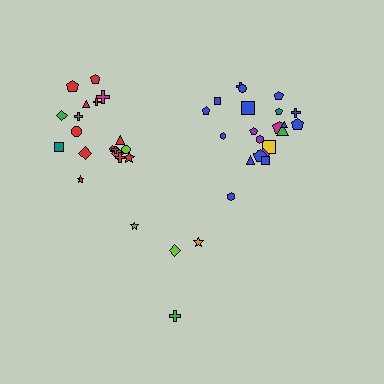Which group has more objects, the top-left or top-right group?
The top-right group.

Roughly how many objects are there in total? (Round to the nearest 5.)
Roughly 45 objects in total.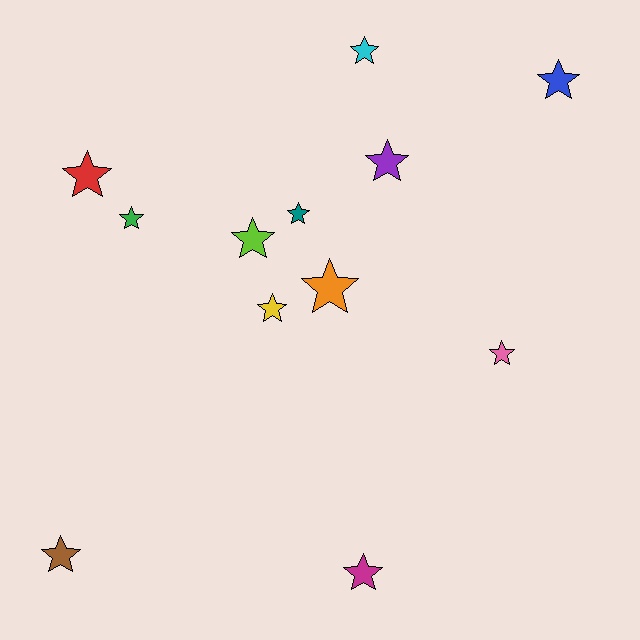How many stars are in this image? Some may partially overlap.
There are 12 stars.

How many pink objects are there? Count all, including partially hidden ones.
There is 1 pink object.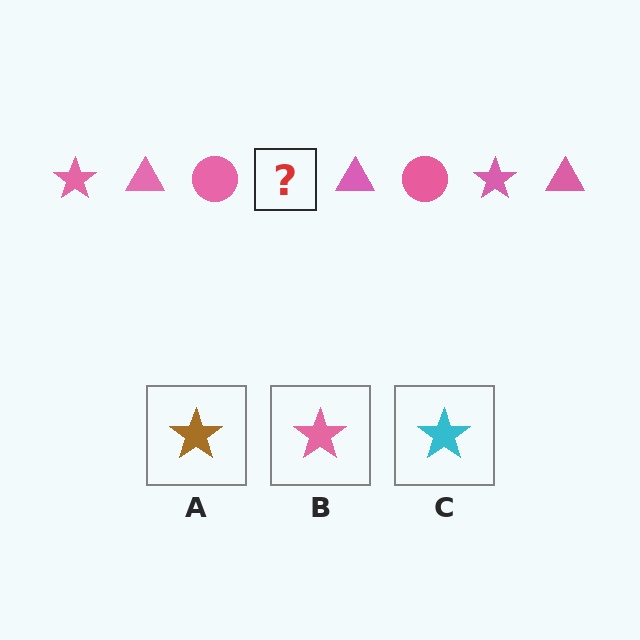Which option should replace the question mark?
Option B.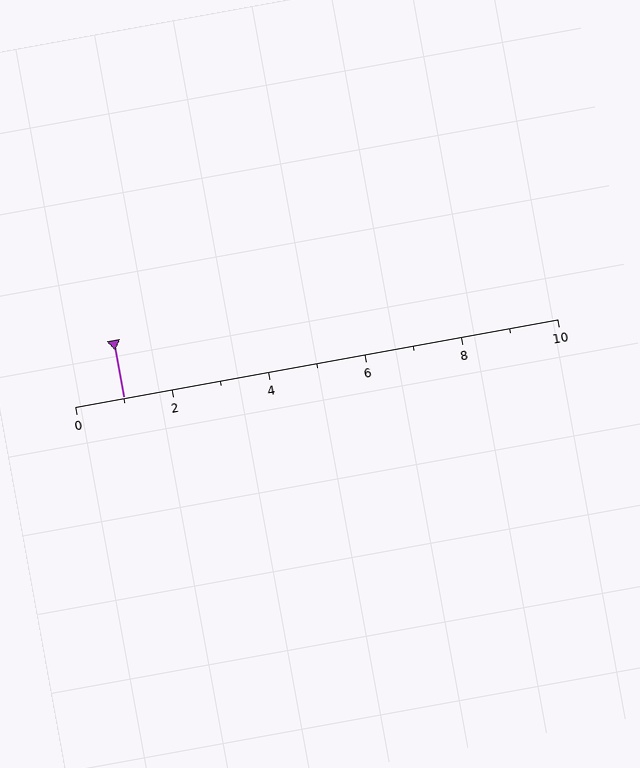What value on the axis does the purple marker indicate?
The marker indicates approximately 1.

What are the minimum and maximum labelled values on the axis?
The axis runs from 0 to 10.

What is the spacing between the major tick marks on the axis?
The major ticks are spaced 2 apart.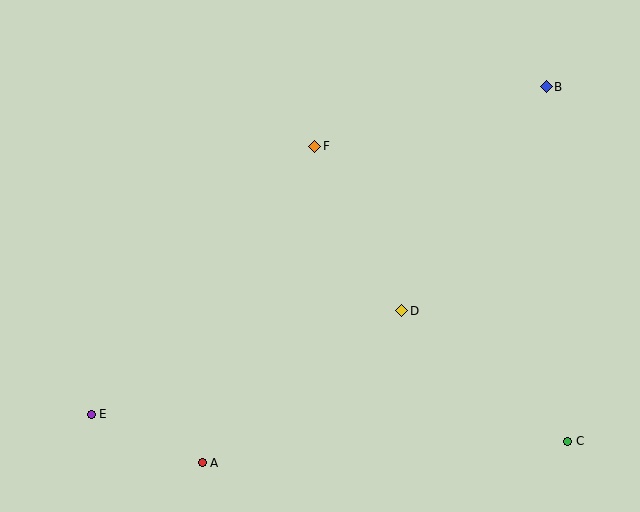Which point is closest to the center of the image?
Point D at (402, 311) is closest to the center.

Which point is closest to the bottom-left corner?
Point E is closest to the bottom-left corner.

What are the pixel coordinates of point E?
Point E is at (91, 414).